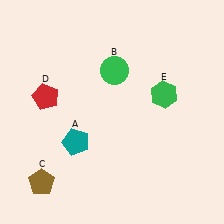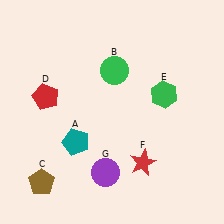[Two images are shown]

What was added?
A red star (F), a purple circle (G) were added in Image 2.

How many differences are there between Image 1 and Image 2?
There are 2 differences between the two images.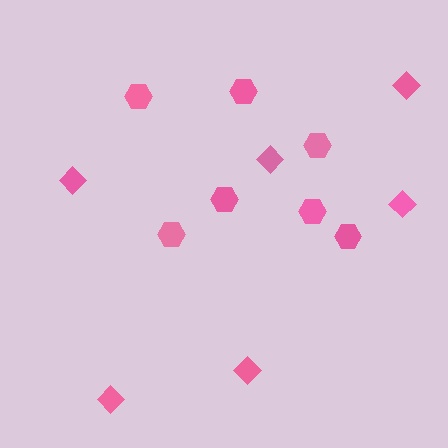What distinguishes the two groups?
There are 2 groups: one group of diamonds (6) and one group of hexagons (7).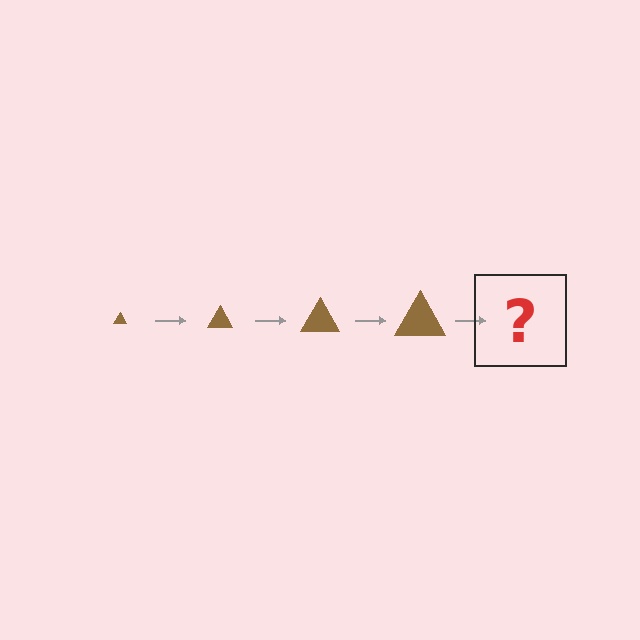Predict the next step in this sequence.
The next step is a brown triangle, larger than the previous one.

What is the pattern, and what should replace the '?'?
The pattern is that the triangle gets progressively larger each step. The '?' should be a brown triangle, larger than the previous one.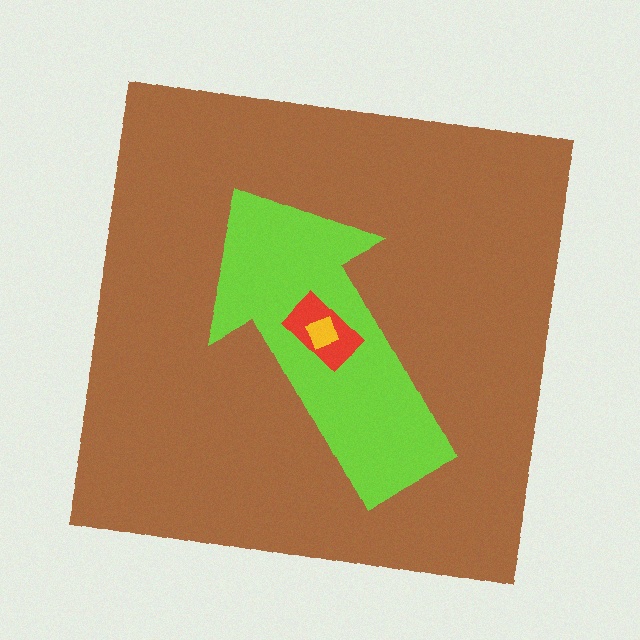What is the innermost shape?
The yellow diamond.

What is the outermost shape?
The brown square.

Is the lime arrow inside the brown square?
Yes.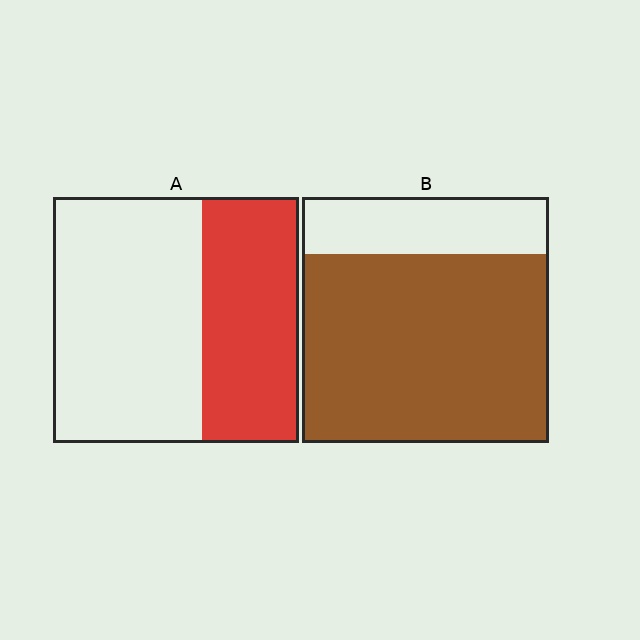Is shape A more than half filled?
No.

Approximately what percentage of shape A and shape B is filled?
A is approximately 40% and B is approximately 75%.